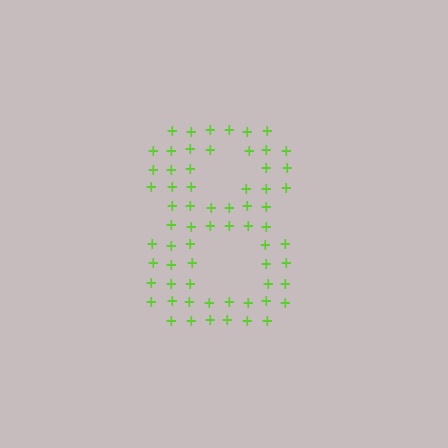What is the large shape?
The large shape is the digit 8.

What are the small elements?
The small elements are plus signs.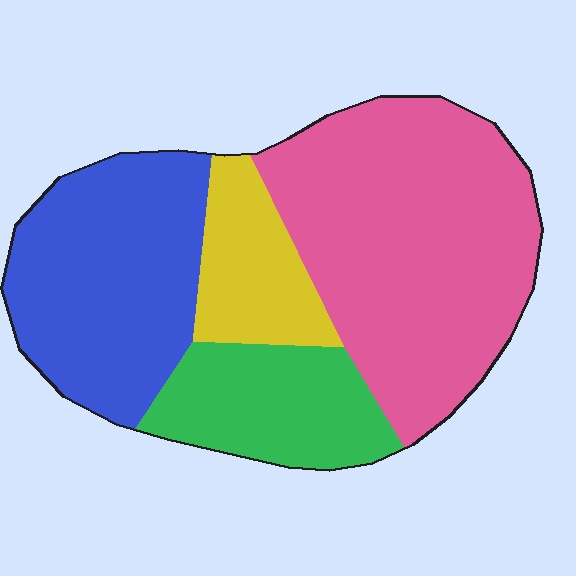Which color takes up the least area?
Yellow, at roughly 10%.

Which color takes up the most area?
Pink, at roughly 45%.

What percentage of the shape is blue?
Blue takes up between a sixth and a third of the shape.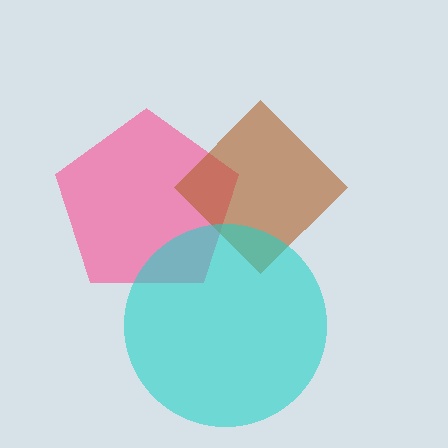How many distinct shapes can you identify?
There are 3 distinct shapes: a pink pentagon, a brown diamond, a cyan circle.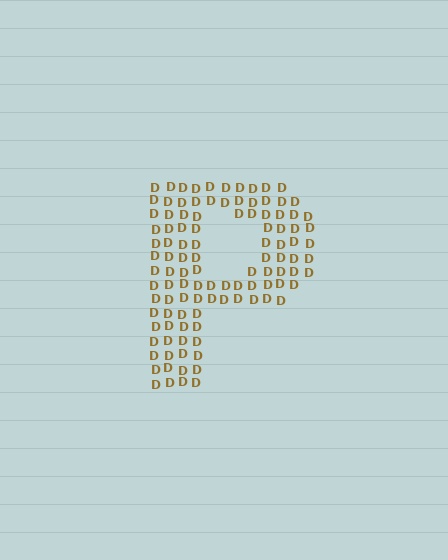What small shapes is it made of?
It is made of small letter D's.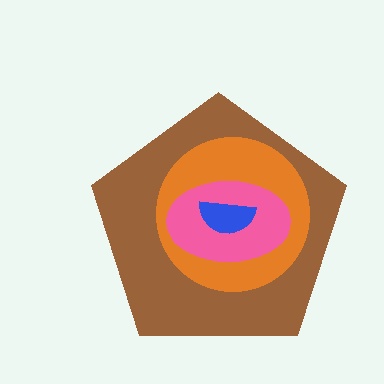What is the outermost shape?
The brown pentagon.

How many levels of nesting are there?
4.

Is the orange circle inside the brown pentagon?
Yes.